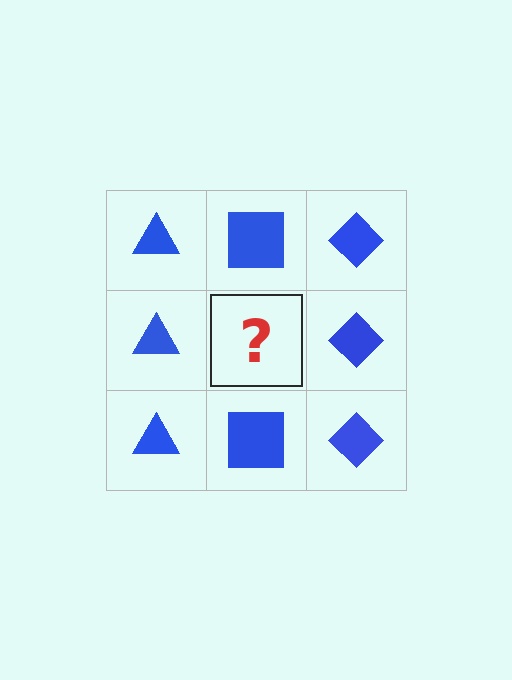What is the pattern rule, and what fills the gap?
The rule is that each column has a consistent shape. The gap should be filled with a blue square.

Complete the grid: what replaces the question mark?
The question mark should be replaced with a blue square.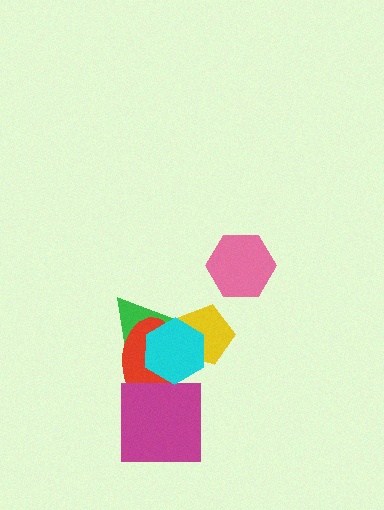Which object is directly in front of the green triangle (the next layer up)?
The yellow pentagon is directly in front of the green triangle.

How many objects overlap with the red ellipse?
4 objects overlap with the red ellipse.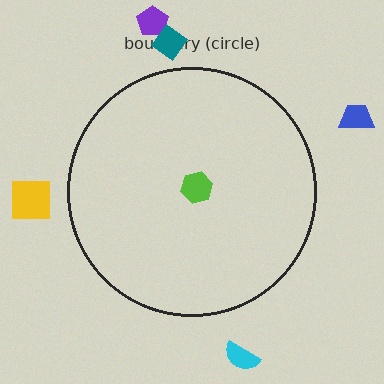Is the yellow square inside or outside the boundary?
Outside.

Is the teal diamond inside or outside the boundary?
Outside.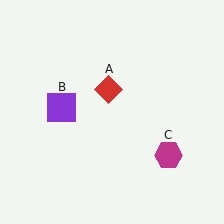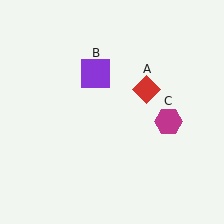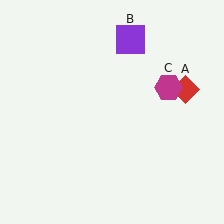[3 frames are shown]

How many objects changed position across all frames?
3 objects changed position: red diamond (object A), purple square (object B), magenta hexagon (object C).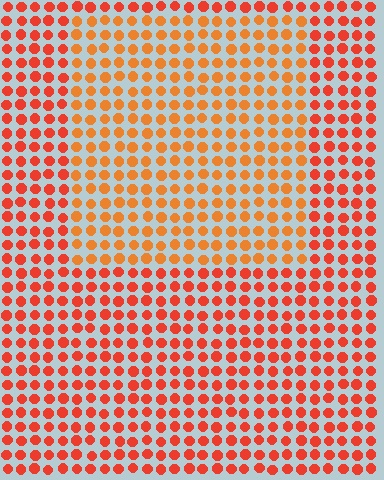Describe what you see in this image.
The image is filled with small red elements in a uniform arrangement. A rectangle-shaped region is visible where the elements are tinted to a slightly different hue, forming a subtle color boundary.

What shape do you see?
I see a rectangle.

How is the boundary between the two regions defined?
The boundary is defined purely by a slight shift in hue (about 22 degrees). Spacing, size, and orientation are identical on both sides.